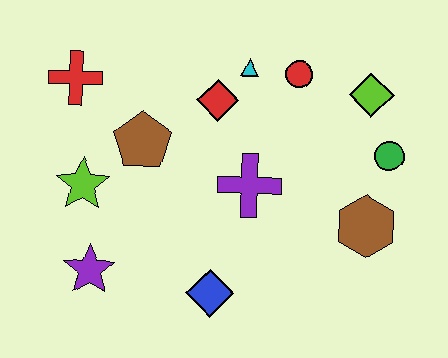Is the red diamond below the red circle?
Yes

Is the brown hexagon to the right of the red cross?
Yes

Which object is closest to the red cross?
The brown pentagon is closest to the red cross.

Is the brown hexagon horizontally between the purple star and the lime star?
No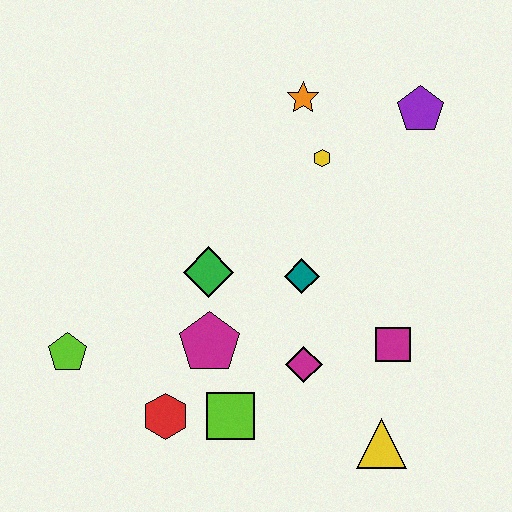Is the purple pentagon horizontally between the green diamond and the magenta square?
No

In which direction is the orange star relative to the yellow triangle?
The orange star is above the yellow triangle.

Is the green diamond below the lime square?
No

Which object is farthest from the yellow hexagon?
The lime pentagon is farthest from the yellow hexagon.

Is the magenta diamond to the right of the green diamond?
Yes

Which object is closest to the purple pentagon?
The yellow hexagon is closest to the purple pentagon.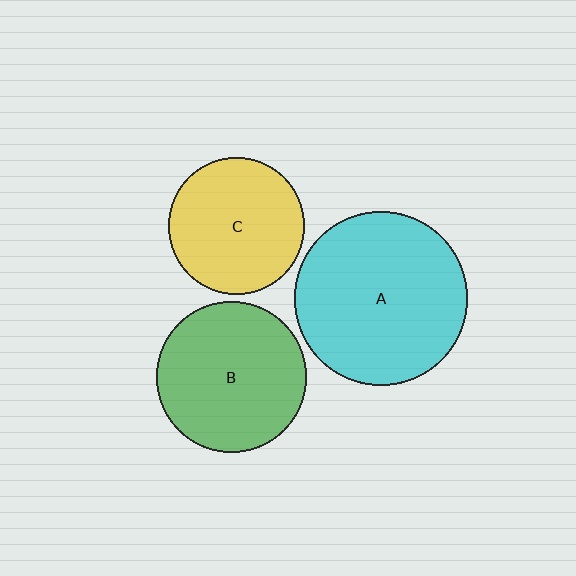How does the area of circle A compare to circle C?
Approximately 1.6 times.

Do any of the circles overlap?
No, none of the circles overlap.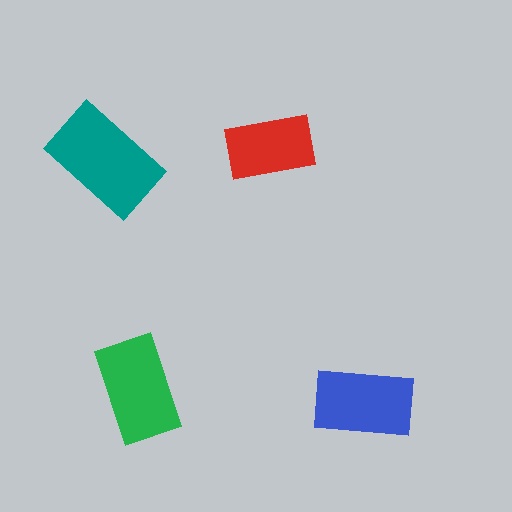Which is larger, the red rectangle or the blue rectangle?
The blue one.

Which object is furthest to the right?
The blue rectangle is rightmost.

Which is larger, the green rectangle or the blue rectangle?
The green one.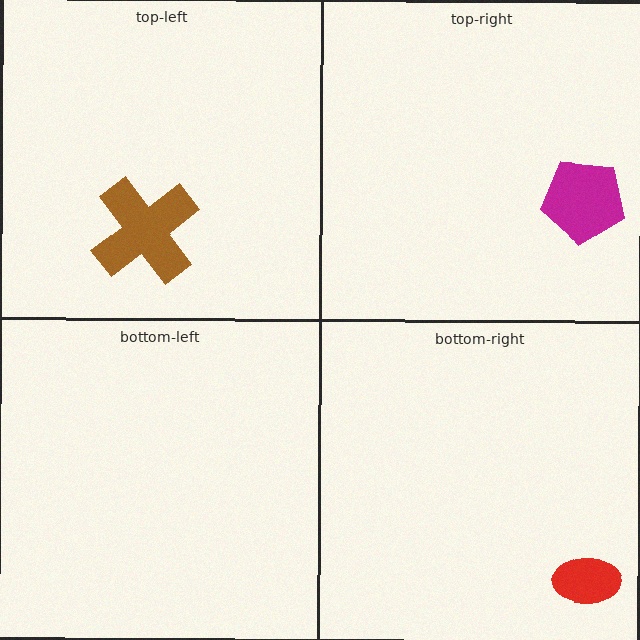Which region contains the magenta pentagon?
The top-right region.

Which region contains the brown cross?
The top-left region.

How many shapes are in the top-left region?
1.